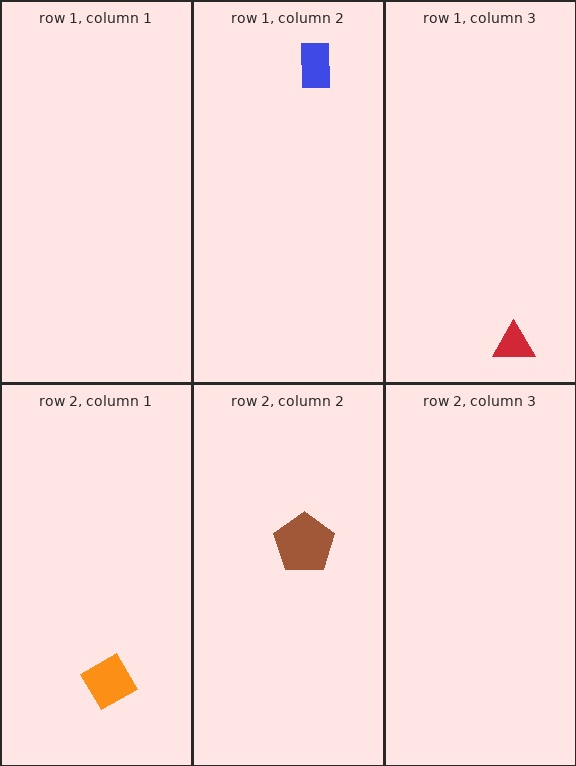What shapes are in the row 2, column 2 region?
The brown pentagon.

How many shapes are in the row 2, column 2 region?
1.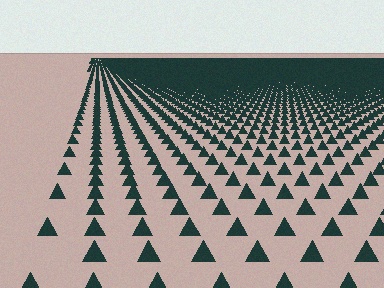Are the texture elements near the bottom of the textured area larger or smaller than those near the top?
Larger. Near the bottom, elements are closer to the viewer and appear at a bigger on-screen size.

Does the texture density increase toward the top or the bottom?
Density increases toward the top.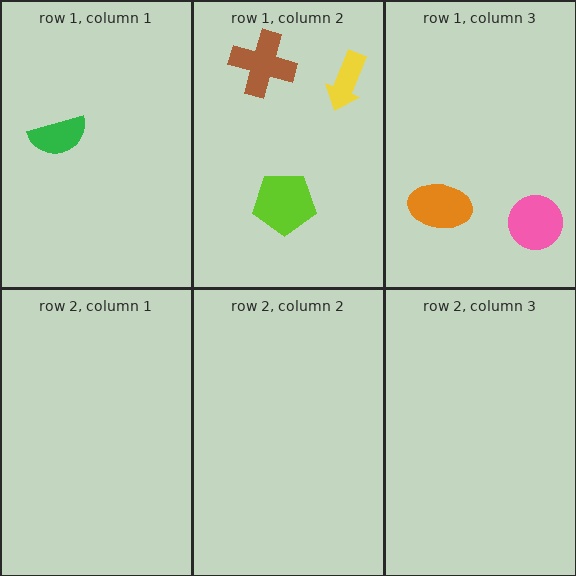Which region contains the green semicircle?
The row 1, column 1 region.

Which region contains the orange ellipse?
The row 1, column 3 region.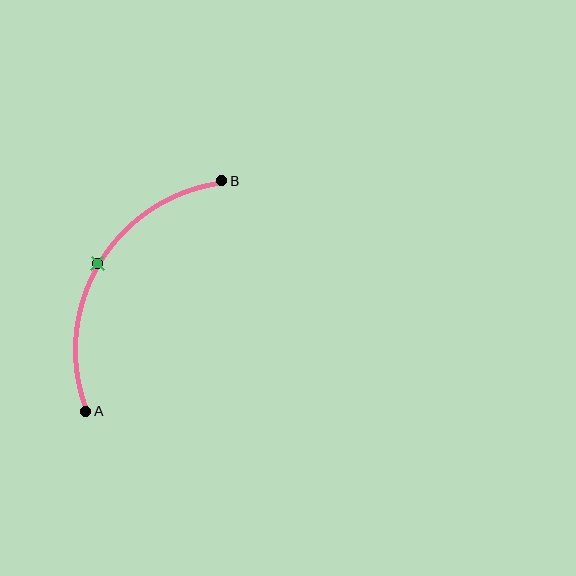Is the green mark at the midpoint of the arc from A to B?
Yes. The green mark lies on the arc at equal arc-length from both A and B — it is the arc midpoint.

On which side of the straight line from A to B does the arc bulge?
The arc bulges to the left of the straight line connecting A and B.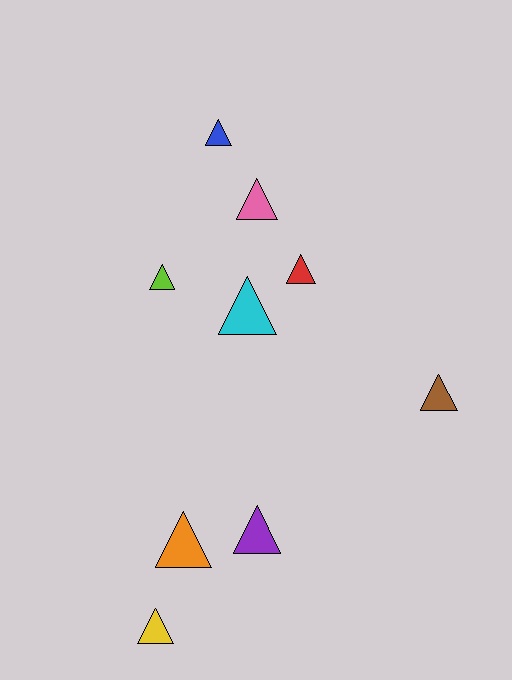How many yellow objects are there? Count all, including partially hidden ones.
There is 1 yellow object.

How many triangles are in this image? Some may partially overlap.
There are 9 triangles.